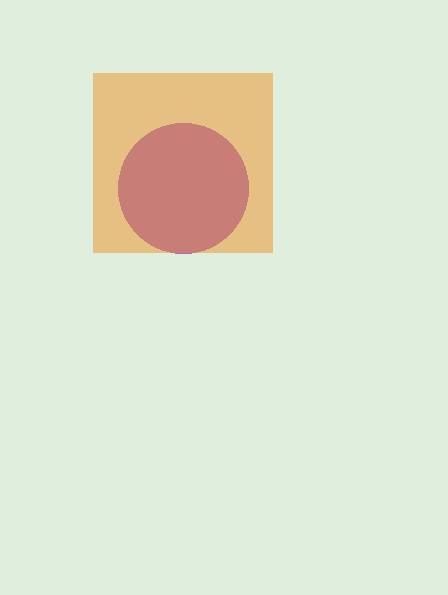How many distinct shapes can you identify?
There are 2 distinct shapes: a purple circle, an orange square.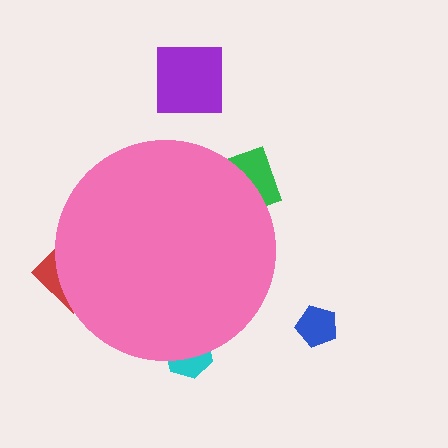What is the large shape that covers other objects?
A pink circle.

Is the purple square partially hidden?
No, the purple square is fully visible.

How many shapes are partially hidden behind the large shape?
3 shapes are partially hidden.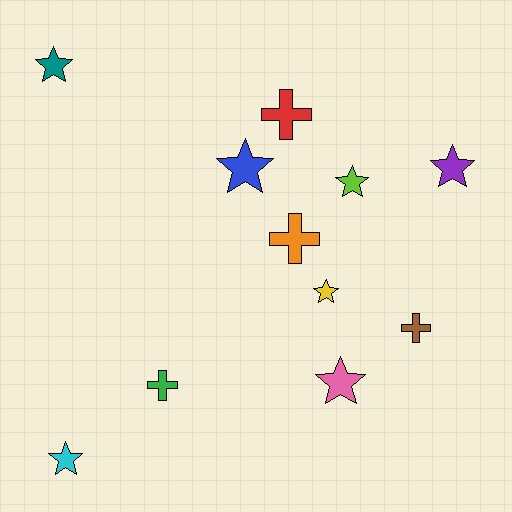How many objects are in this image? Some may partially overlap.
There are 11 objects.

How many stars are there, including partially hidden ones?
There are 7 stars.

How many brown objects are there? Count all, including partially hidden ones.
There is 1 brown object.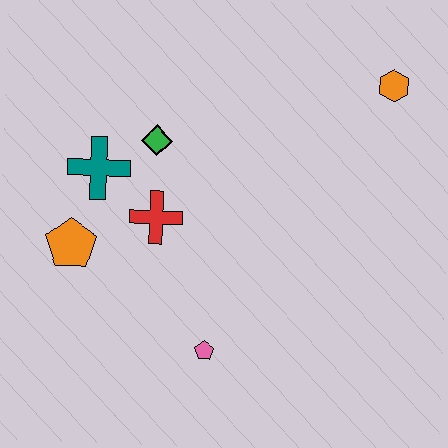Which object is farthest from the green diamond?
The orange hexagon is farthest from the green diamond.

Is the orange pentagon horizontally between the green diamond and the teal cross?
No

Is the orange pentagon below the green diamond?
Yes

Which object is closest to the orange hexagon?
The green diamond is closest to the orange hexagon.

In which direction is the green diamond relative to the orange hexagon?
The green diamond is to the left of the orange hexagon.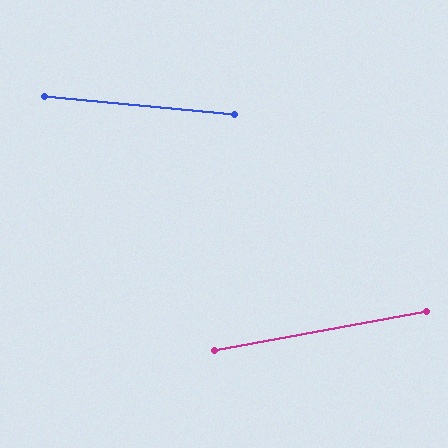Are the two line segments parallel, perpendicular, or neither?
Neither parallel nor perpendicular — they differ by about 16°.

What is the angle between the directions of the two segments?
Approximately 16 degrees.